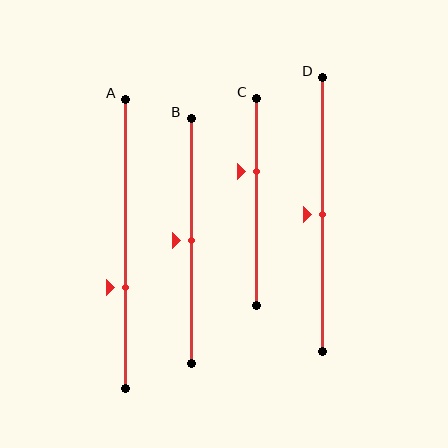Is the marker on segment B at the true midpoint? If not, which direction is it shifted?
Yes, the marker on segment B is at the true midpoint.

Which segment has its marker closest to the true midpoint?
Segment B has its marker closest to the true midpoint.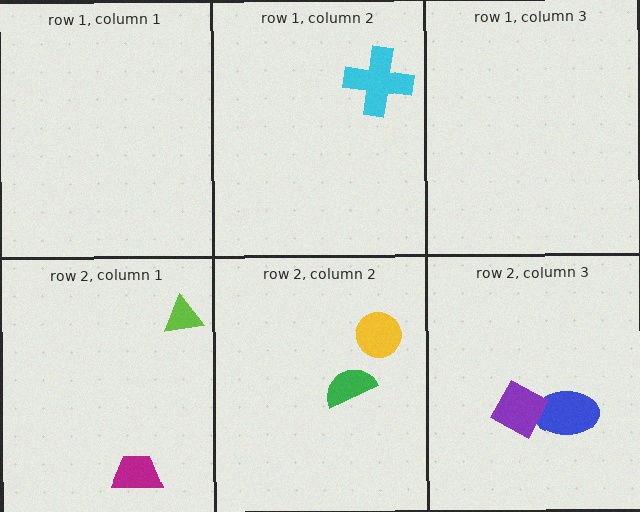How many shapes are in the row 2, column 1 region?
2.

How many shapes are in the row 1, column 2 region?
1.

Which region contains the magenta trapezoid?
The row 2, column 1 region.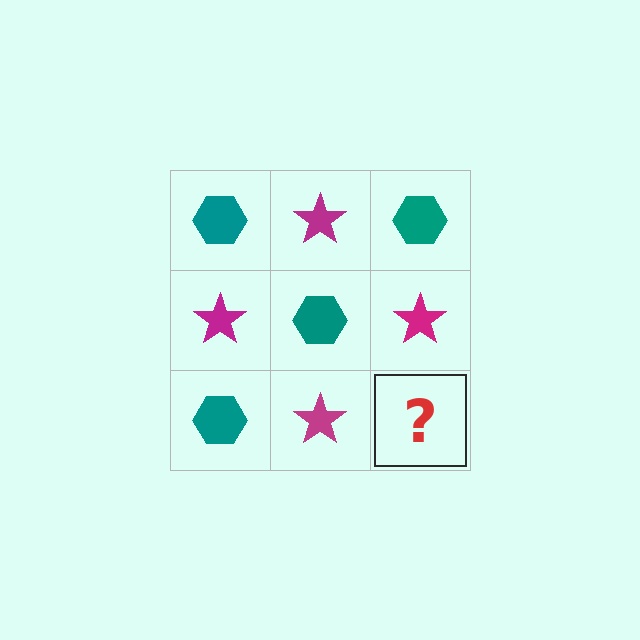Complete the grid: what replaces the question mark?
The question mark should be replaced with a teal hexagon.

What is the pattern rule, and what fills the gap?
The rule is that it alternates teal hexagon and magenta star in a checkerboard pattern. The gap should be filled with a teal hexagon.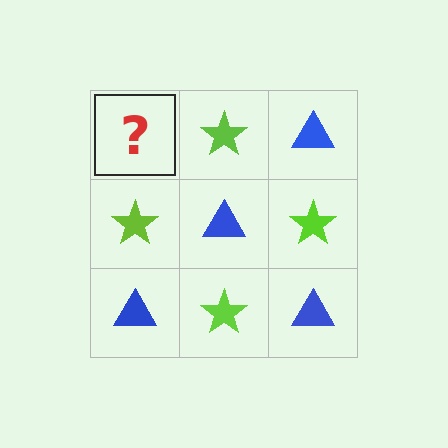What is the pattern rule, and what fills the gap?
The rule is that it alternates blue triangle and lime star in a checkerboard pattern. The gap should be filled with a blue triangle.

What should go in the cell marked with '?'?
The missing cell should contain a blue triangle.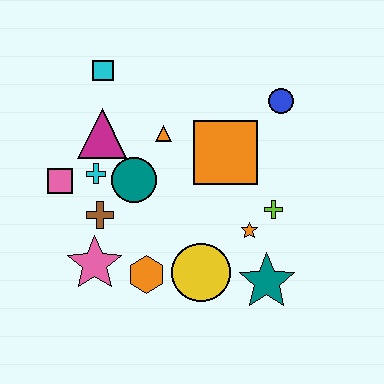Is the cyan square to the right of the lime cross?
No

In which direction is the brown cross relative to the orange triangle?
The brown cross is below the orange triangle.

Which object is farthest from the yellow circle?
The cyan square is farthest from the yellow circle.